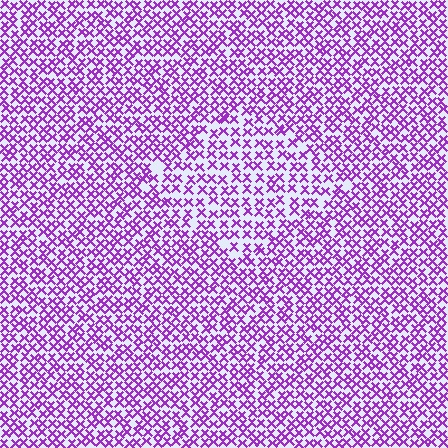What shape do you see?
I see a diamond.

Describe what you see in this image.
The image contains small purple elements arranged at two different densities. A diamond-shaped region is visible where the elements are less densely packed than the surrounding area.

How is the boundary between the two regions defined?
The boundary is defined by a change in element density (approximately 1.5x ratio). All elements are the same color, size, and shape.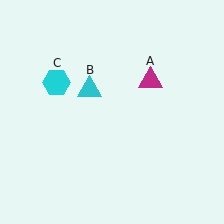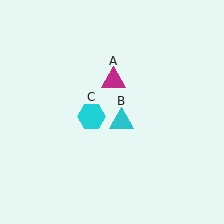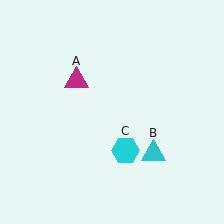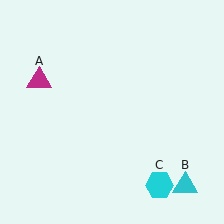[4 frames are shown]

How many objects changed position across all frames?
3 objects changed position: magenta triangle (object A), cyan triangle (object B), cyan hexagon (object C).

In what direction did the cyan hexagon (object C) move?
The cyan hexagon (object C) moved down and to the right.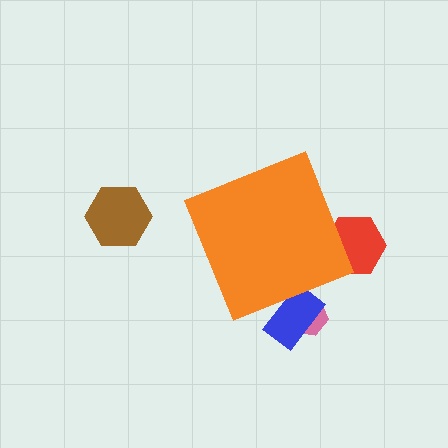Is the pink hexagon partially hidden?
Yes, the pink hexagon is partially hidden behind the orange diamond.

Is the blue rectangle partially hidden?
Yes, the blue rectangle is partially hidden behind the orange diamond.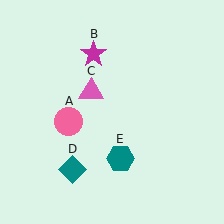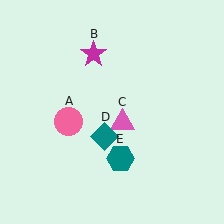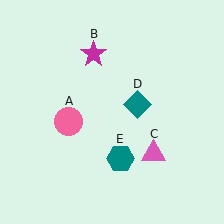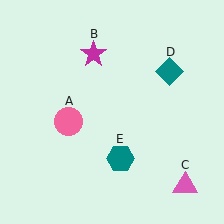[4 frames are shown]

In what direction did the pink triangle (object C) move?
The pink triangle (object C) moved down and to the right.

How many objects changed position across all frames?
2 objects changed position: pink triangle (object C), teal diamond (object D).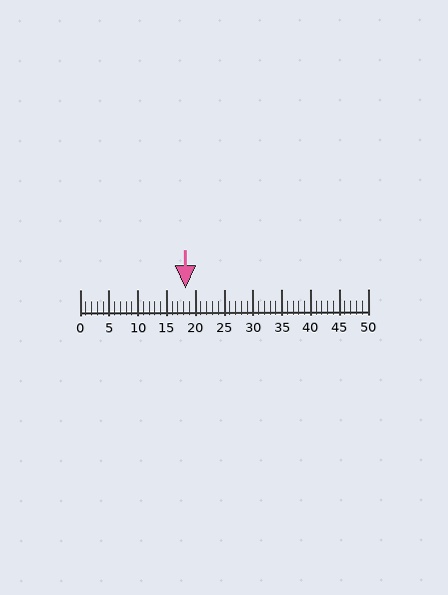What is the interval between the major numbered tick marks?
The major tick marks are spaced 5 units apart.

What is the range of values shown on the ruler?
The ruler shows values from 0 to 50.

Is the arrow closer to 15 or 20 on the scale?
The arrow is closer to 20.